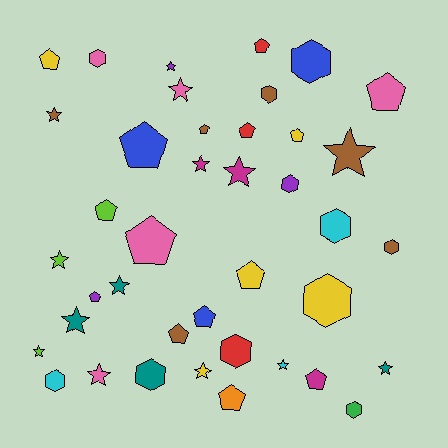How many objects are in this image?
There are 40 objects.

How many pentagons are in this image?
There are 15 pentagons.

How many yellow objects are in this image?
There are 5 yellow objects.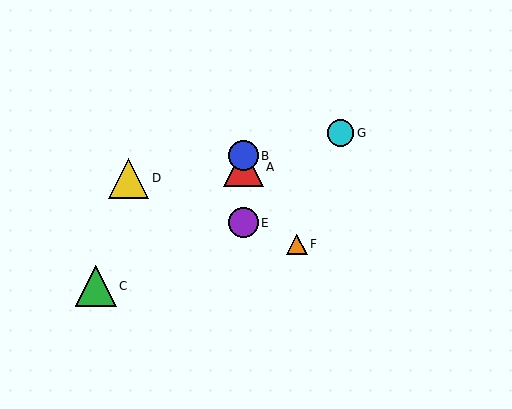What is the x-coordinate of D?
Object D is at x≈129.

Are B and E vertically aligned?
Yes, both are at x≈244.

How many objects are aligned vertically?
3 objects (A, B, E) are aligned vertically.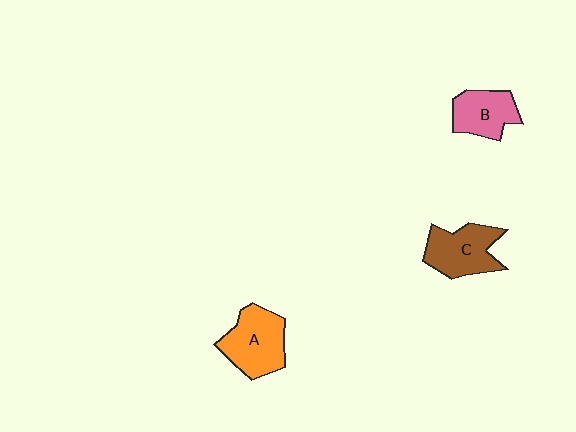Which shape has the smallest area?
Shape B (pink).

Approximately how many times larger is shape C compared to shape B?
Approximately 1.2 times.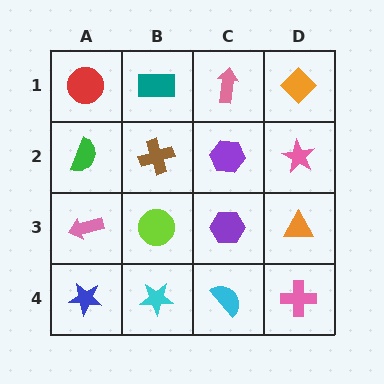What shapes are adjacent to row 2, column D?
An orange diamond (row 1, column D), an orange triangle (row 3, column D), a purple hexagon (row 2, column C).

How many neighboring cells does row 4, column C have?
3.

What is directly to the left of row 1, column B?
A red circle.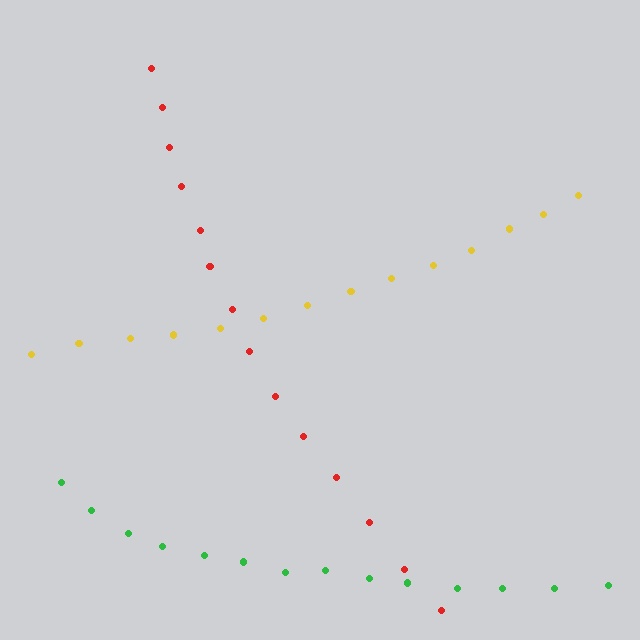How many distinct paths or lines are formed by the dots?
There are 3 distinct paths.